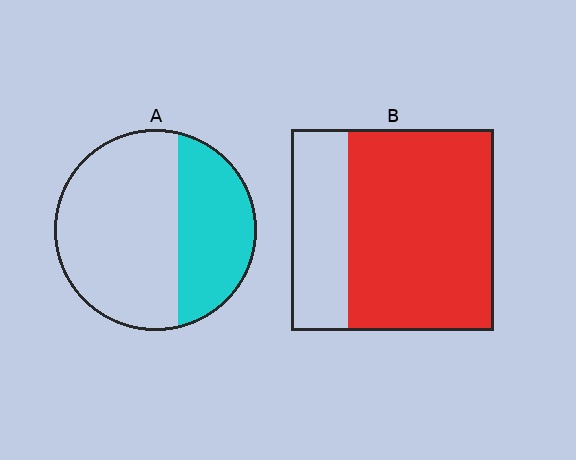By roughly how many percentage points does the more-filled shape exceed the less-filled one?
By roughly 35 percentage points (B over A).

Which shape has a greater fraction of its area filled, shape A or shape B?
Shape B.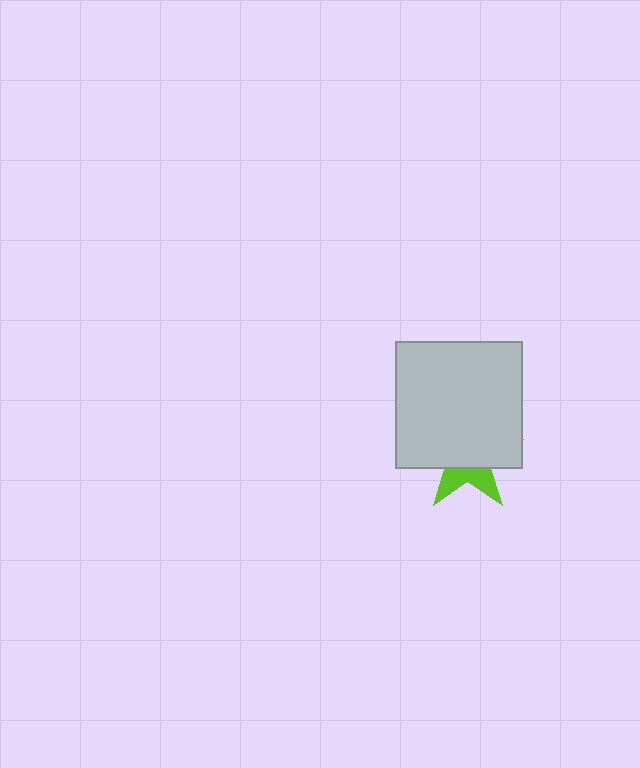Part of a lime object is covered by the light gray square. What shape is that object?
It is a star.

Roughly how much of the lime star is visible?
A small part of it is visible (roughly 31%).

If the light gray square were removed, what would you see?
You would see the complete lime star.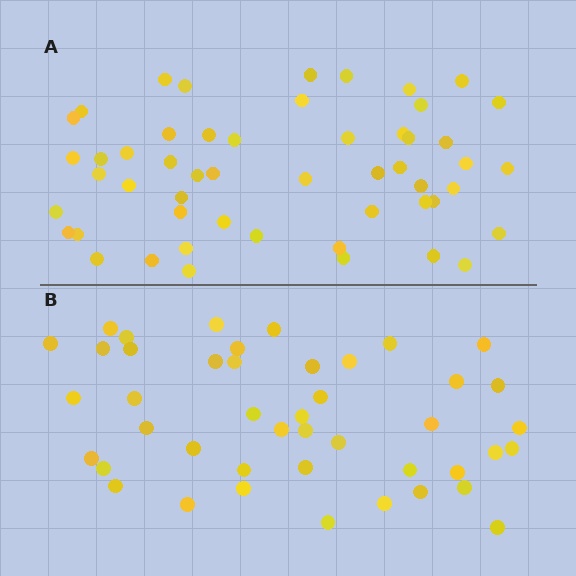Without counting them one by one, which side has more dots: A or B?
Region A (the top region) has more dots.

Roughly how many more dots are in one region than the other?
Region A has roughly 8 or so more dots than region B.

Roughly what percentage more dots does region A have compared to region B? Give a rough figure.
About 20% more.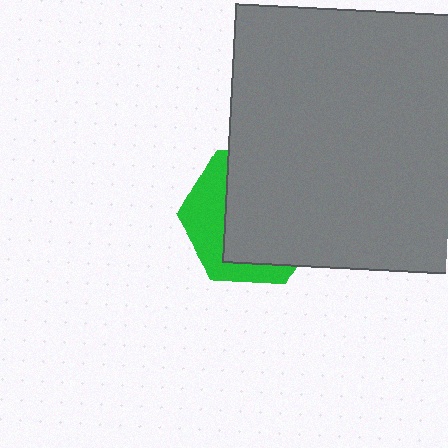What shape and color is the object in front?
The object in front is a gray square.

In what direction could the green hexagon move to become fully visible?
The green hexagon could move toward the lower-left. That would shift it out from behind the gray square entirely.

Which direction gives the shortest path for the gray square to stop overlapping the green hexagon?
Moving toward the upper-right gives the shortest separation.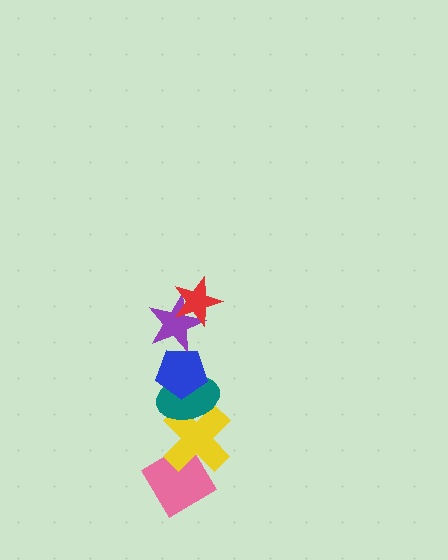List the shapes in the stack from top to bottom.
From top to bottom: the red star, the purple star, the blue pentagon, the teal ellipse, the yellow cross, the pink diamond.